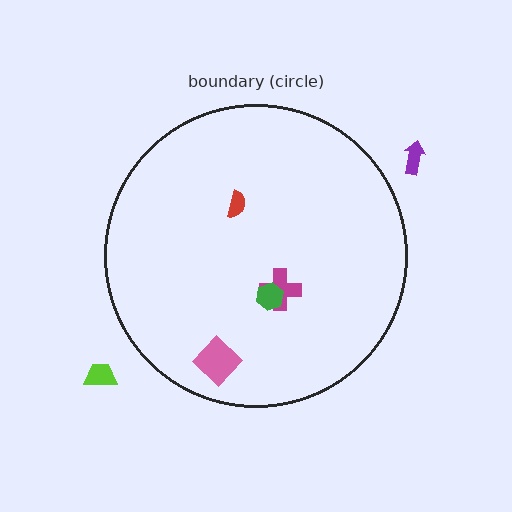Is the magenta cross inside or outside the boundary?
Inside.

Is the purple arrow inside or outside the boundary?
Outside.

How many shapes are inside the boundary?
4 inside, 2 outside.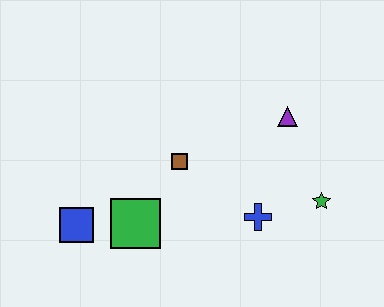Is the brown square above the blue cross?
Yes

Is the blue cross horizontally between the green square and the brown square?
No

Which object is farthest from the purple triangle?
The blue square is farthest from the purple triangle.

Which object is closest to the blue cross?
The green star is closest to the blue cross.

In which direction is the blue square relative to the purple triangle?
The blue square is to the left of the purple triangle.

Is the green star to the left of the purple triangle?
No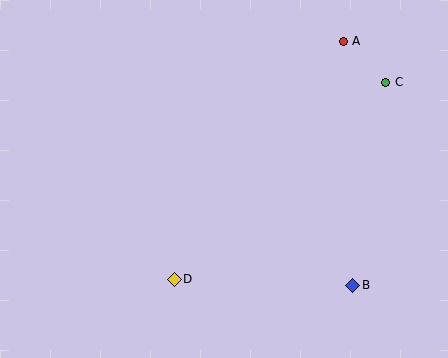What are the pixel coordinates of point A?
Point A is at (343, 41).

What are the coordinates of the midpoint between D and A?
The midpoint between D and A is at (259, 160).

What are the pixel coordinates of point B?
Point B is at (353, 285).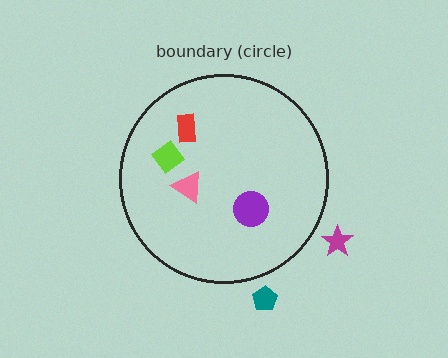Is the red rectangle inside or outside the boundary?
Inside.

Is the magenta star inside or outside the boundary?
Outside.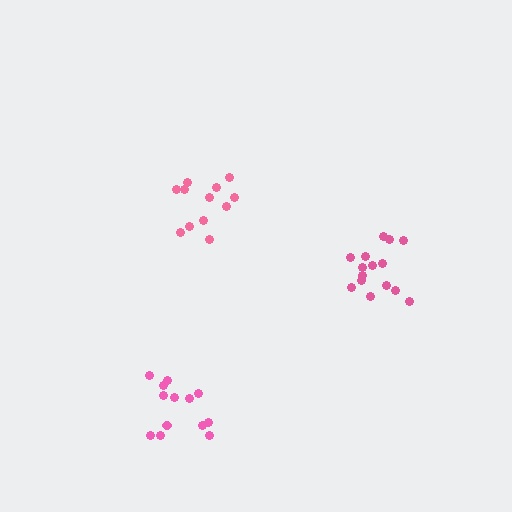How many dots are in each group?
Group 1: 12 dots, Group 2: 13 dots, Group 3: 15 dots (40 total).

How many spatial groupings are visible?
There are 3 spatial groupings.